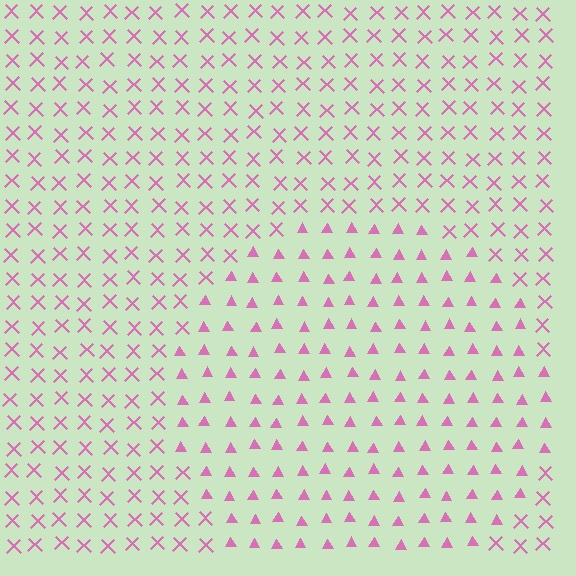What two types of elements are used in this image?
The image uses triangles inside the circle region and X marks outside it.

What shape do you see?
I see a circle.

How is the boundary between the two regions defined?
The boundary is defined by a change in element shape: triangles inside vs. X marks outside. All elements share the same color and spacing.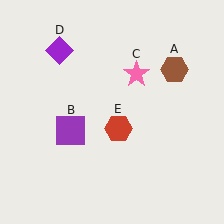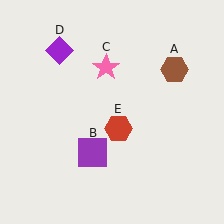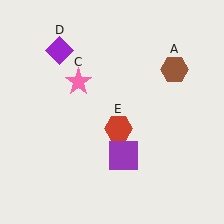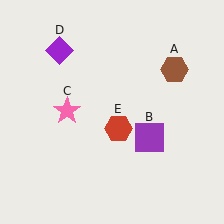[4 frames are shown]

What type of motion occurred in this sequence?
The purple square (object B), pink star (object C) rotated counterclockwise around the center of the scene.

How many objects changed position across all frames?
2 objects changed position: purple square (object B), pink star (object C).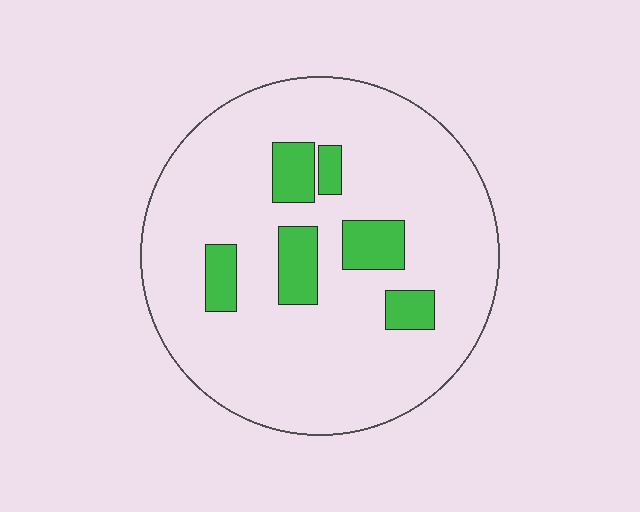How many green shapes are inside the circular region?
6.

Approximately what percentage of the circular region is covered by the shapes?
Approximately 15%.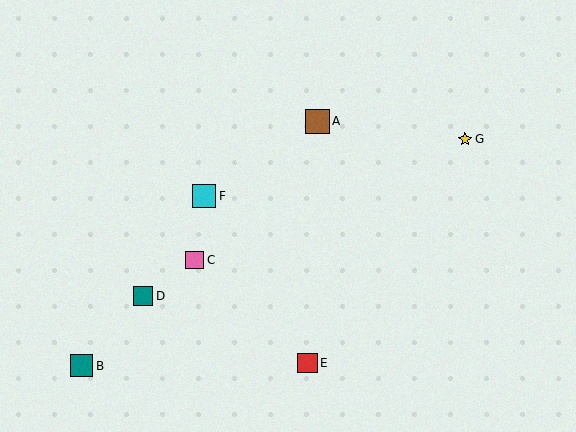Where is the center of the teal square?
The center of the teal square is at (143, 296).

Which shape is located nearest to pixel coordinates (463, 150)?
The yellow star (labeled G) at (465, 139) is nearest to that location.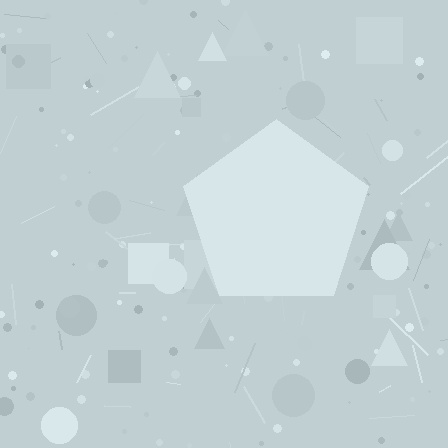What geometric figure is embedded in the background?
A pentagon is embedded in the background.